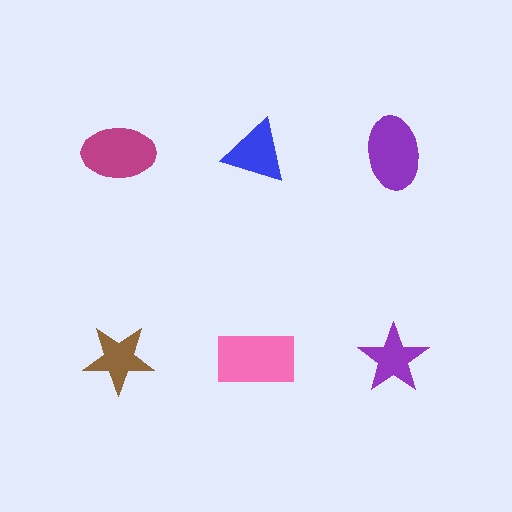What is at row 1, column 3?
A purple ellipse.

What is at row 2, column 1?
A brown star.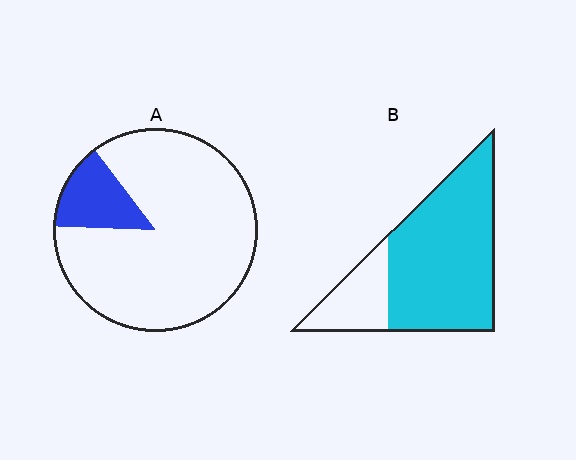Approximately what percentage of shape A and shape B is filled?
A is approximately 15% and B is approximately 75%.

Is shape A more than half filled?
No.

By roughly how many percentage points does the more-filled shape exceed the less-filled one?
By roughly 65 percentage points (B over A).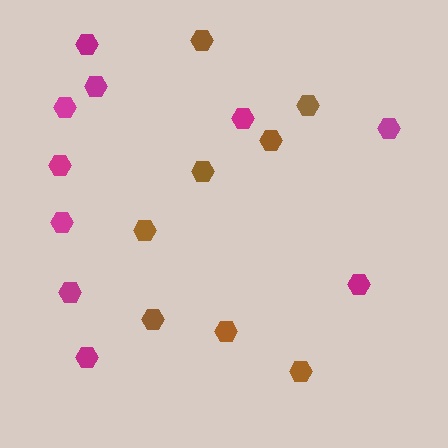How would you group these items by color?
There are 2 groups: one group of magenta hexagons (10) and one group of brown hexagons (8).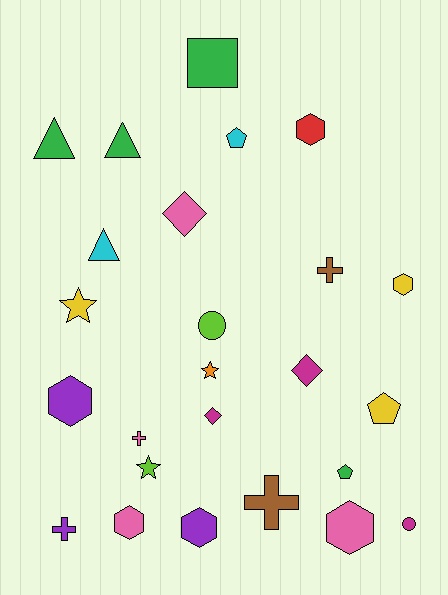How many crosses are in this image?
There are 4 crosses.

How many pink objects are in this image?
There are 4 pink objects.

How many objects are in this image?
There are 25 objects.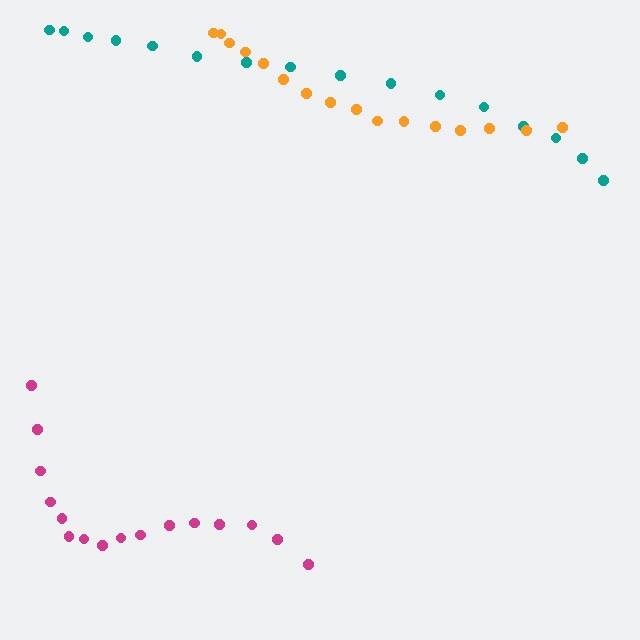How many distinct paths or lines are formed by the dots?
There are 3 distinct paths.